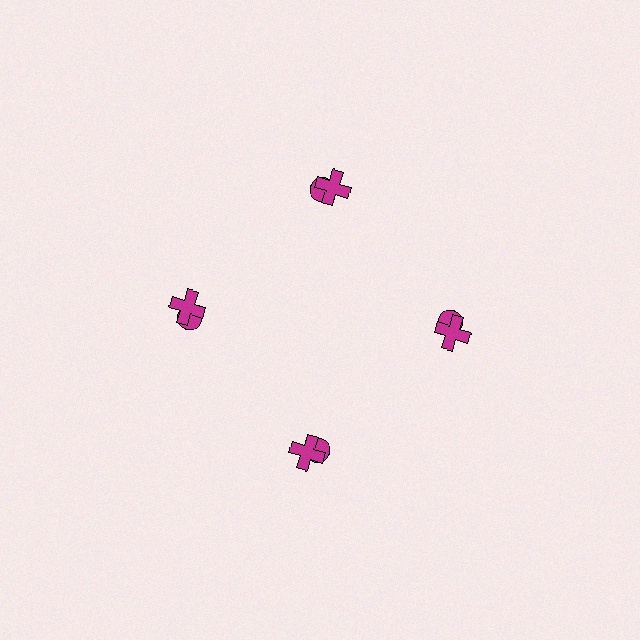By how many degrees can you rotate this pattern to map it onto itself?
The pattern maps onto itself every 90 degrees of rotation.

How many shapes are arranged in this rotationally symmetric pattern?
There are 8 shapes, arranged in 4 groups of 2.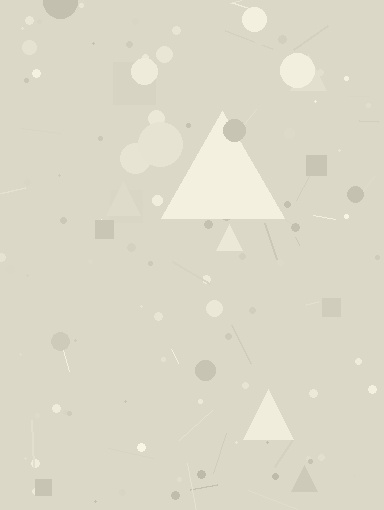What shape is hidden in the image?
A triangle is hidden in the image.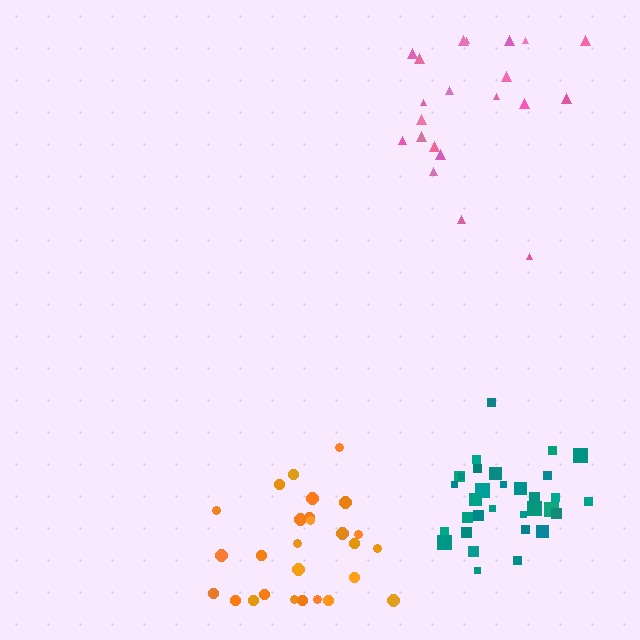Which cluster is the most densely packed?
Teal.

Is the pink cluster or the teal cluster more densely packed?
Teal.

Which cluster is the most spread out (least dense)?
Pink.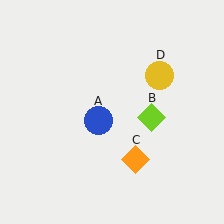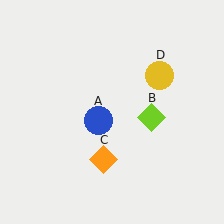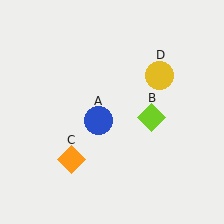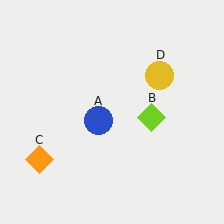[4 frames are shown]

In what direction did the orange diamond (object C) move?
The orange diamond (object C) moved left.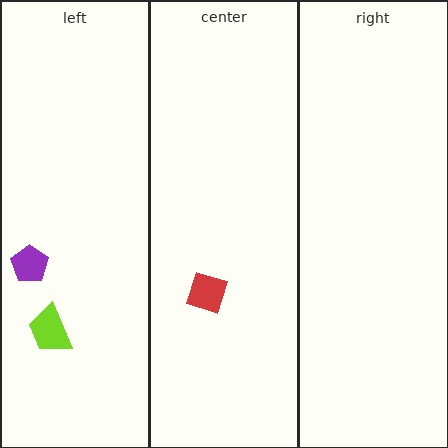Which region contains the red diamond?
The center region.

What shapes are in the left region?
The lime trapezoid, the purple pentagon.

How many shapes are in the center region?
1.